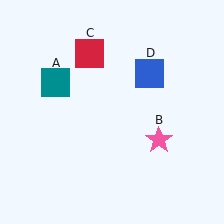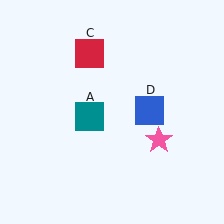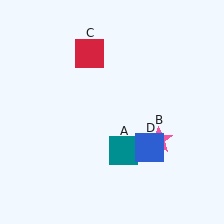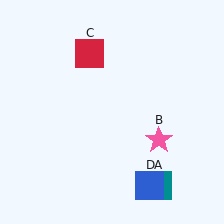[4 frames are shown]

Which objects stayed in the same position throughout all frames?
Pink star (object B) and red square (object C) remained stationary.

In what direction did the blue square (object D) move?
The blue square (object D) moved down.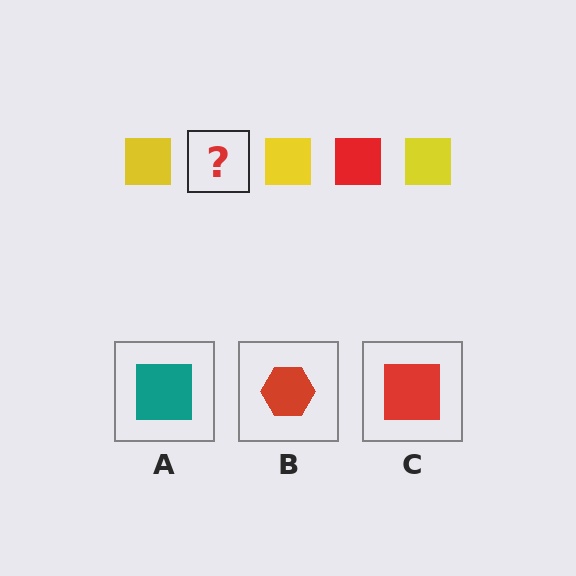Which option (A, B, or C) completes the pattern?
C.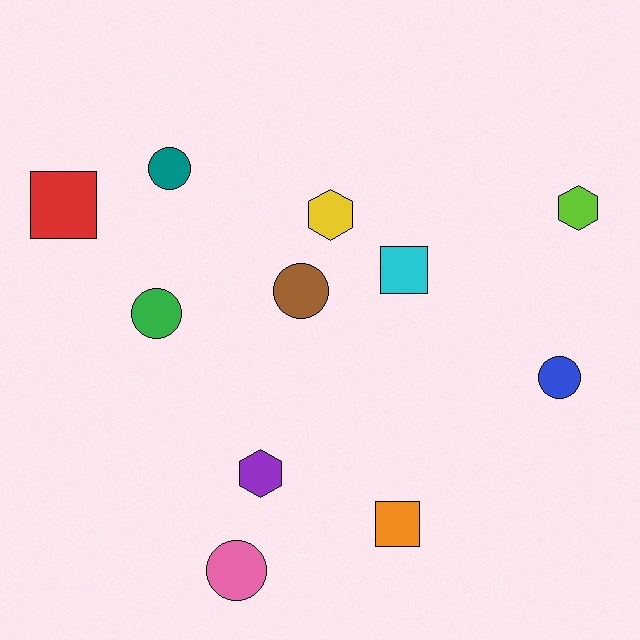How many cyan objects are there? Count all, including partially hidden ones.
There is 1 cyan object.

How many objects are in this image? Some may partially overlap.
There are 11 objects.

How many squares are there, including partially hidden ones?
There are 3 squares.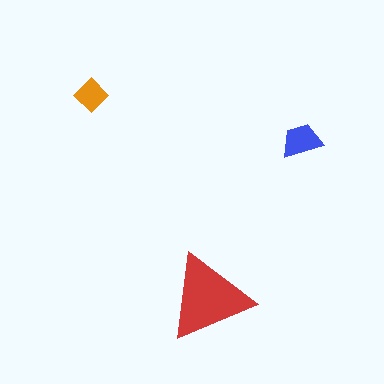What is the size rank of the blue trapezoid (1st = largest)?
2nd.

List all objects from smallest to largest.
The orange diamond, the blue trapezoid, the red triangle.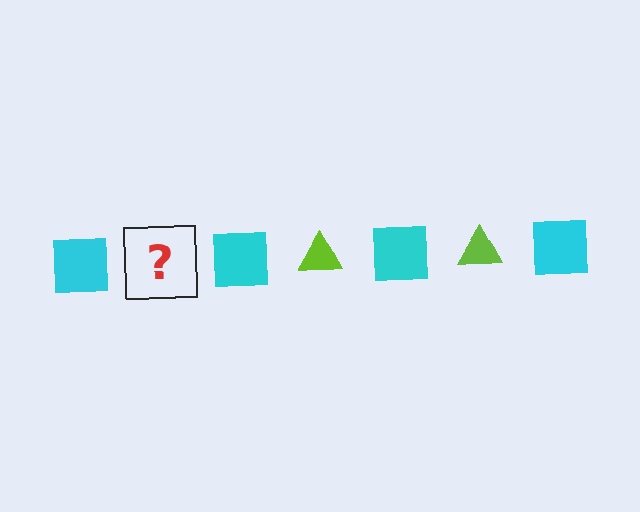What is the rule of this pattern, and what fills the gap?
The rule is that the pattern alternates between cyan square and lime triangle. The gap should be filled with a lime triangle.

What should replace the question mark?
The question mark should be replaced with a lime triangle.